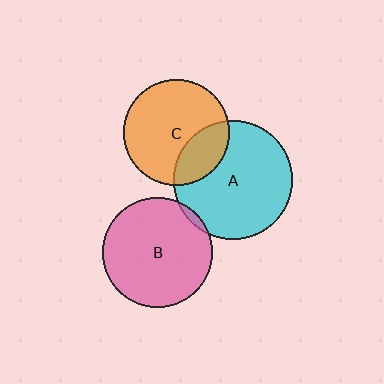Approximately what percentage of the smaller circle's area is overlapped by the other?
Approximately 25%.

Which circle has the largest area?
Circle A (cyan).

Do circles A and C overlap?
Yes.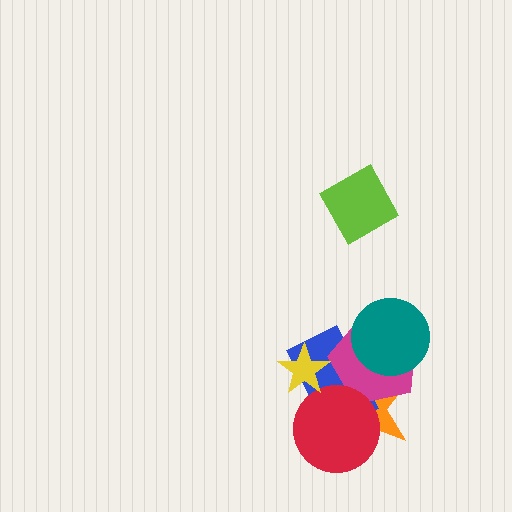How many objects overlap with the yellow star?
1 object overlaps with the yellow star.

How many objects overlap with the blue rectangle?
5 objects overlap with the blue rectangle.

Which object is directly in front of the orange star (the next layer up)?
The blue rectangle is directly in front of the orange star.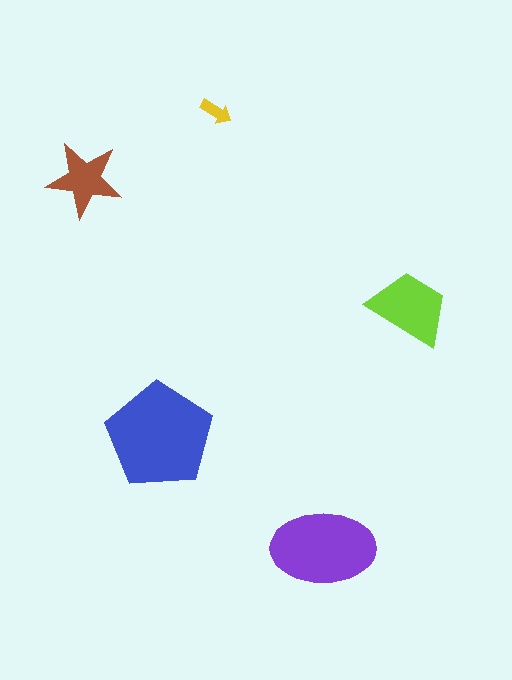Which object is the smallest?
The yellow arrow.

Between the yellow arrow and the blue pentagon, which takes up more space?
The blue pentagon.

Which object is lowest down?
The purple ellipse is bottommost.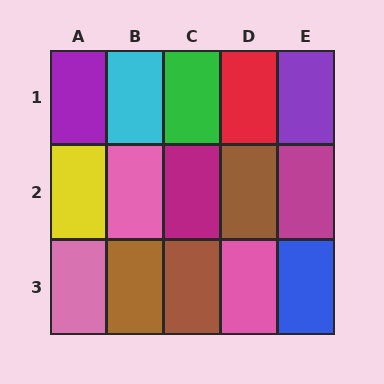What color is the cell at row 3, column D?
Pink.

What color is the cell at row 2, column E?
Magenta.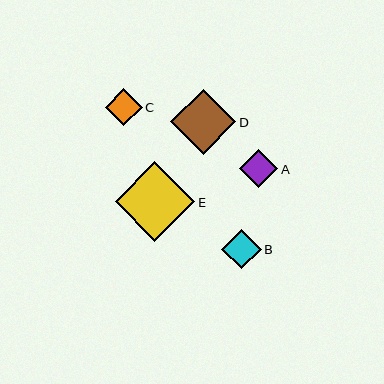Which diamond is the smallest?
Diamond C is the smallest with a size of approximately 37 pixels.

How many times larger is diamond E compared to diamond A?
Diamond E is approximately 2.1 times the size of diamond A.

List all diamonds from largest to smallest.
From largest to smallest: E, D, B, A, C.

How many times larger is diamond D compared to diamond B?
Diamond D is approximately 1.7 times the size of diamond B.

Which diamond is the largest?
Diamond E is the largest with a size of approximately 80 pixels.